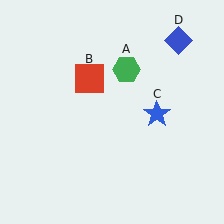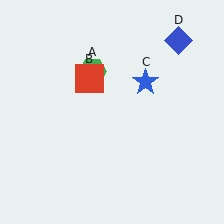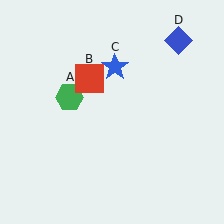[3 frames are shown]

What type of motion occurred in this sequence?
The green hexagon (object A), blue star (object C) rotated counterclockwise around the center of the scene.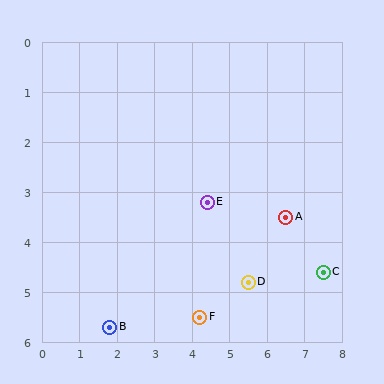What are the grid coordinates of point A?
Point A is at approximately (6.5, 3.5).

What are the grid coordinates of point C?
Point C is at approximately (7.5, 4.6).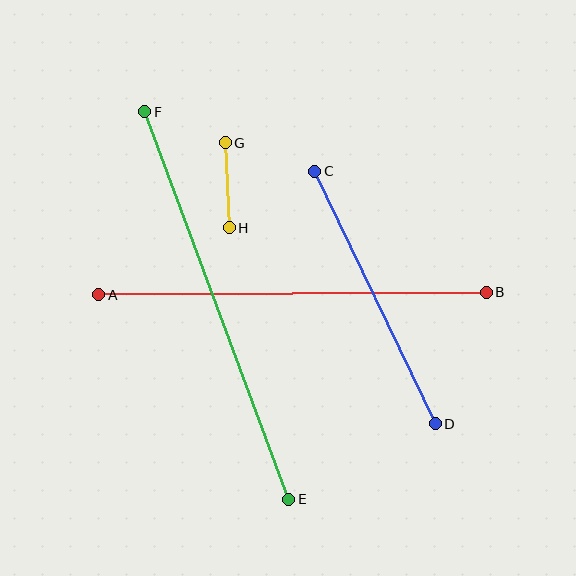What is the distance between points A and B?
The distance is approximately 388 pixels.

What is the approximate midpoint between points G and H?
The midpoint is at approximately (227, 185) pixels.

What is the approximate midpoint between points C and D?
The midpoint is at approximately (375, 298) pixels.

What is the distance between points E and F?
The distance is approximately 413 pixels.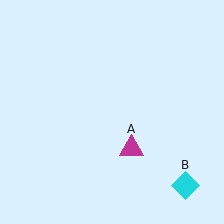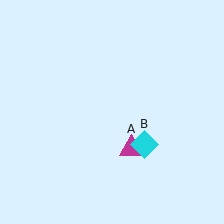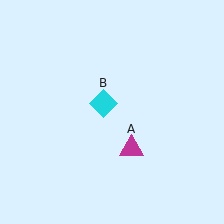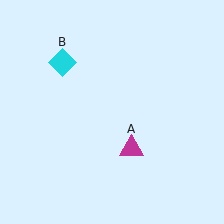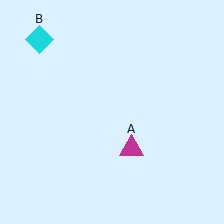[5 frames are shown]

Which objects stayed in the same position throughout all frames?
Magenta triangle (object A) remained stationary.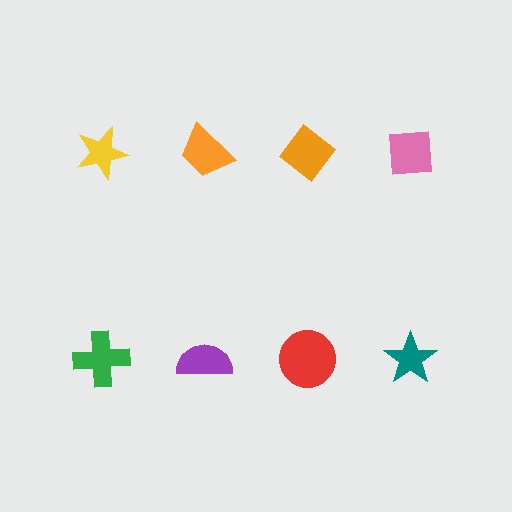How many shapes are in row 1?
4 shapes.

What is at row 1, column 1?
A yellow star.